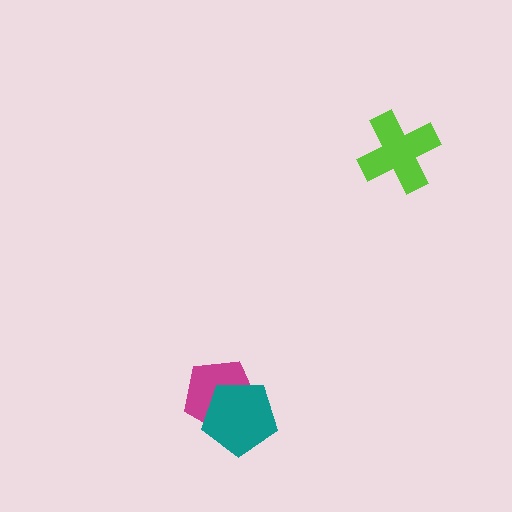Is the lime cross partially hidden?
No, no other shape covers it.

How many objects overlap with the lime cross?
0 objects overlap with the lime cross.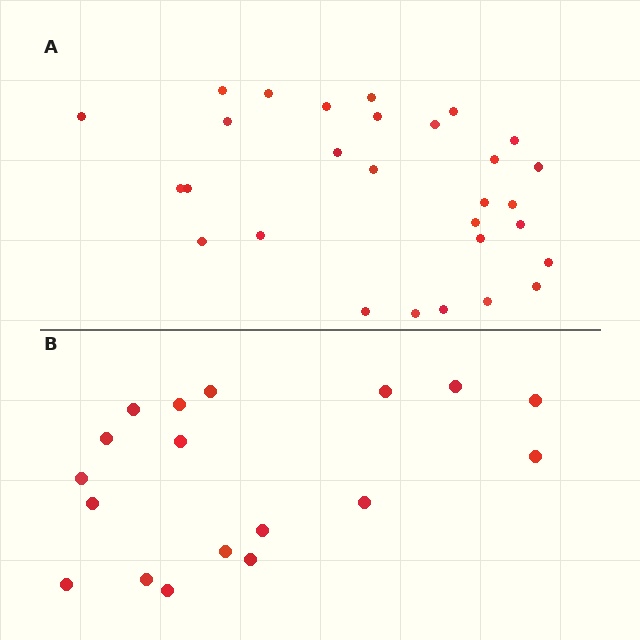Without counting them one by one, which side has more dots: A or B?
Region A (the top region) has more dots.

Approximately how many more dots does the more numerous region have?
Region A has roughly 12 or so more dots than region B.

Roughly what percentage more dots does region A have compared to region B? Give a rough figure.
About 60% more.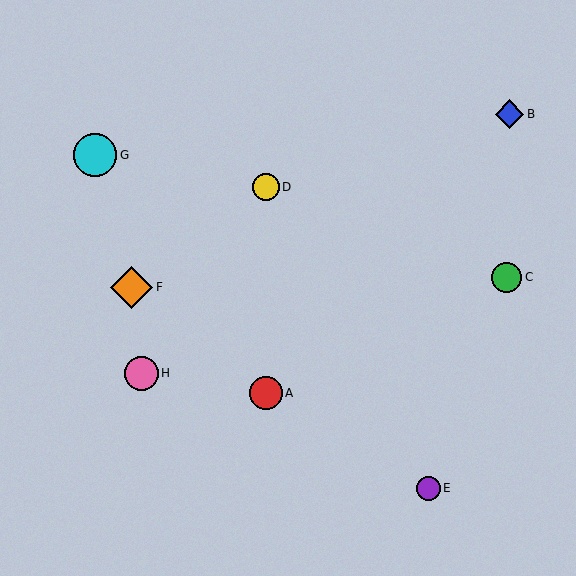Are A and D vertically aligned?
Yes, both are at x≈266.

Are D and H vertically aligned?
No, D is at x≈266 and H is at x≈141.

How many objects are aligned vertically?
2 objects (A, D) are aligned vertically.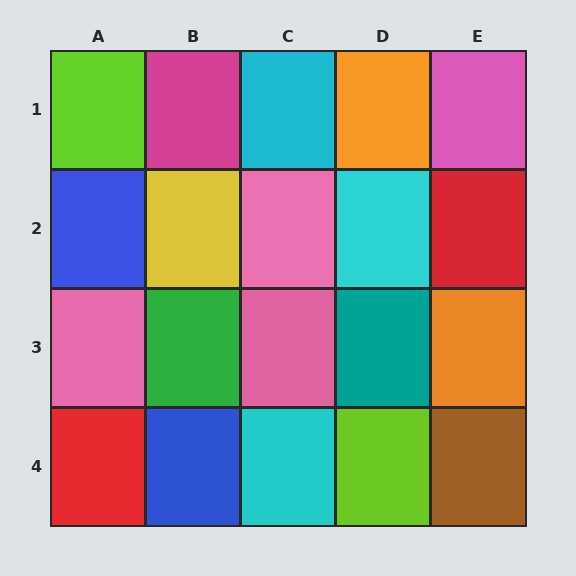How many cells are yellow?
1 cell is yellow.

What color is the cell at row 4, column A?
Red.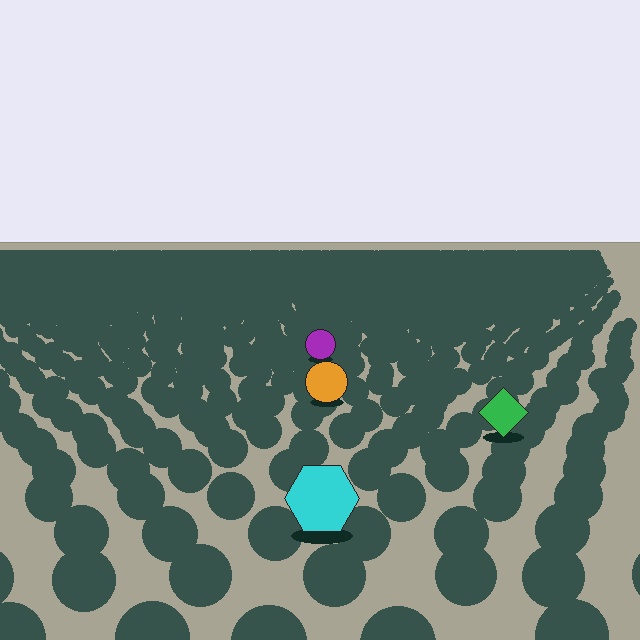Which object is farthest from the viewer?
The purple circle is farthest from the viewer. It appears smaller and the ground texture around it is denser.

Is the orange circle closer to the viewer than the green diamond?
No. The green diamond is closer — you can tell from the texture gradient: the ground texture is coarser near it.